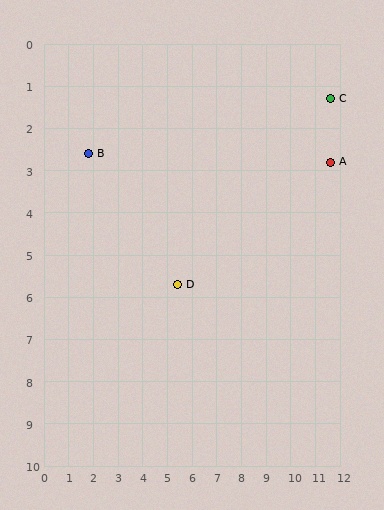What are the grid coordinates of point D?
Point D is at approximately (5.4, 5.7).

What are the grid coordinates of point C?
Point C is at approximately (11.6, 1.3).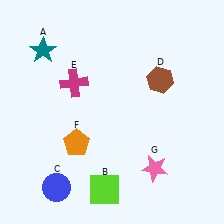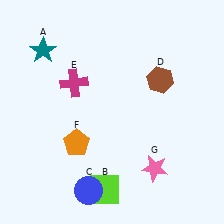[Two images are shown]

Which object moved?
The blue circle (C) moved right.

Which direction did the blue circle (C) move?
The blue circle (C) moved right.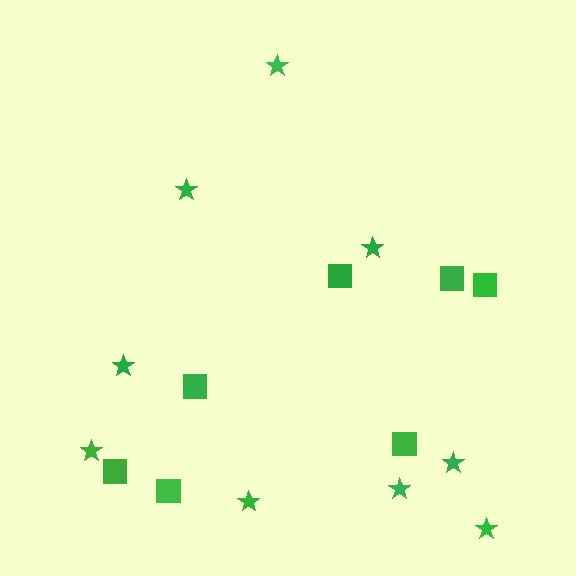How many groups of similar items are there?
There are 2 groups: one group of squares (7) and one group of stars (9).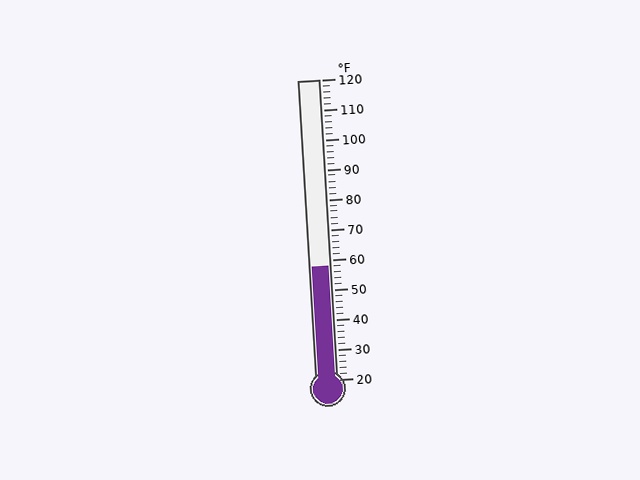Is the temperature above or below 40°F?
The temperature is above 40°F.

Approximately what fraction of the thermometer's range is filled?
The thermometer is filled to approximately 40% of its range.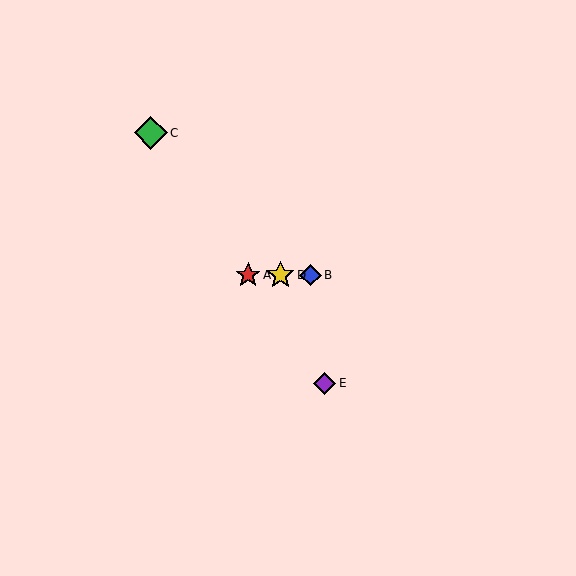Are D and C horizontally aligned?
No, D is at y≈275 and C is at y≈133.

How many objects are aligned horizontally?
3 objects (A, B, D) are aligned horizontally.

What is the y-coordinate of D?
Object D is at y≈275.